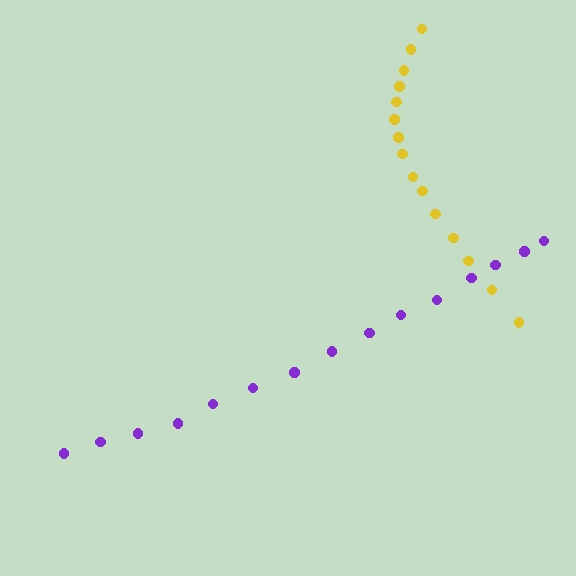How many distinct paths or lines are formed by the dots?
There are 2 distinct paths.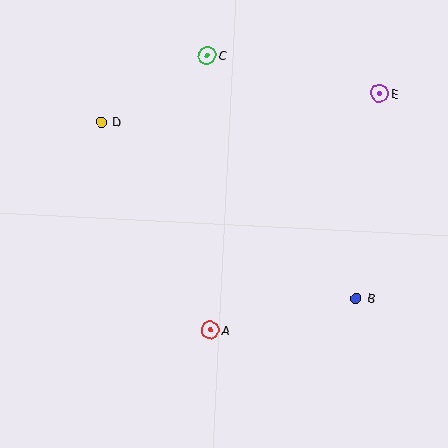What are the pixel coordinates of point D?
Point D is at (101, 122).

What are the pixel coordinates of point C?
Point C is at (207, 55).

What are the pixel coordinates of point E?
Point E is at (379, 93).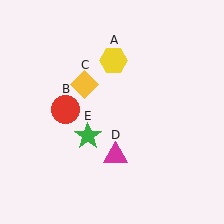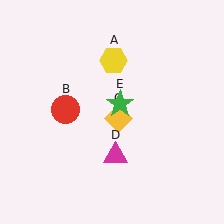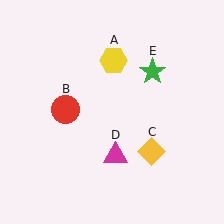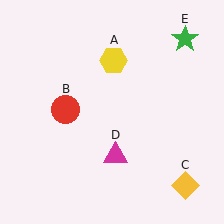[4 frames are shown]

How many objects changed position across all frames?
2 objects changed position: yellow diamond (object C), green star (object E).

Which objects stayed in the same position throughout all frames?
Yellow hexagon (object A) and red circle (object B) and magenta triangle (object D) remained stationary.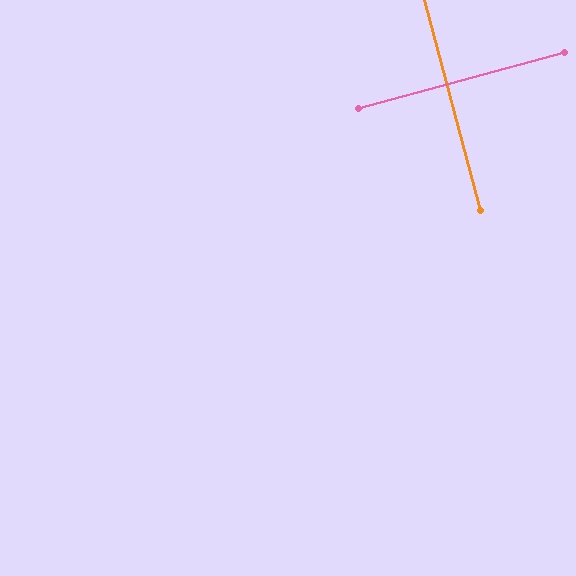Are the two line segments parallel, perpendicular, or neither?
Perpendicular — they meet at approximately 90°.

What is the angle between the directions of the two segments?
Approximately 90 degrees.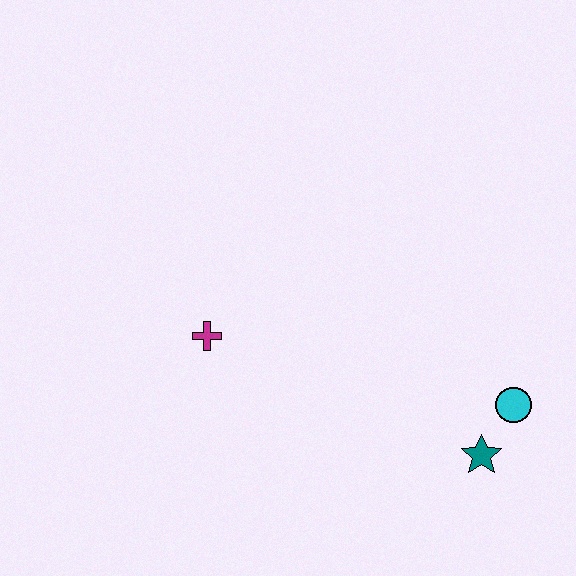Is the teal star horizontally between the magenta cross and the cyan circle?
Yes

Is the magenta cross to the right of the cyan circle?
No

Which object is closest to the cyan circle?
The teal star is closest to the cyan circle.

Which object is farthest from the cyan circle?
The magenta cross is farthest from the cyan circle.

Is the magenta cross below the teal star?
No